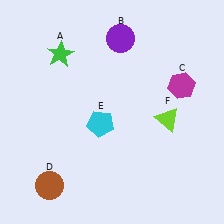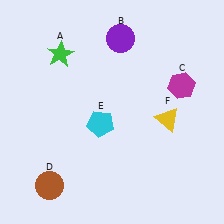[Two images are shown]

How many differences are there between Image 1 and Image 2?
There is 1 difference between the two images.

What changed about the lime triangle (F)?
In Image 1, F is lime. In Image 2, it changed to yellow.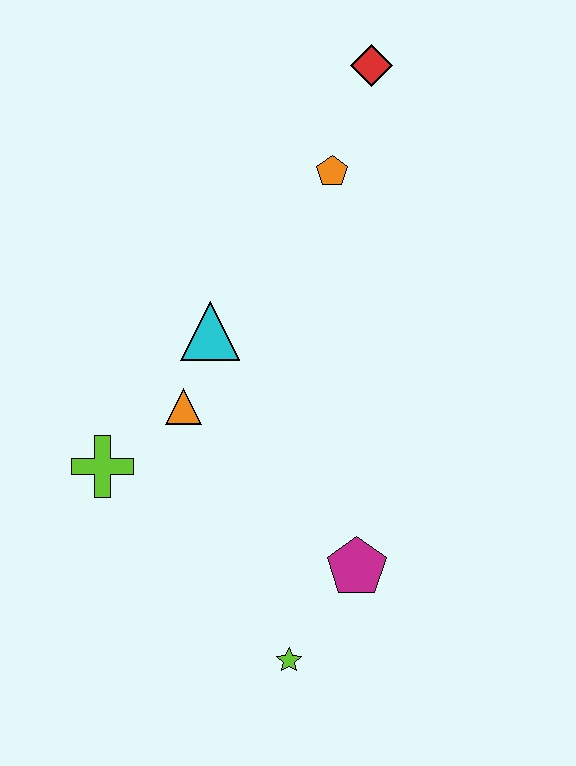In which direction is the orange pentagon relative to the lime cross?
The orange pentagon is above the lime cross.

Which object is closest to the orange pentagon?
The red diamond is closest to the orange pentagon.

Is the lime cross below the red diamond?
Yes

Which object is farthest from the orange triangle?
The red diamond is farthest from the orange triangle.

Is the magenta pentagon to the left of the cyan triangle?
No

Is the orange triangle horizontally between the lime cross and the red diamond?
Yes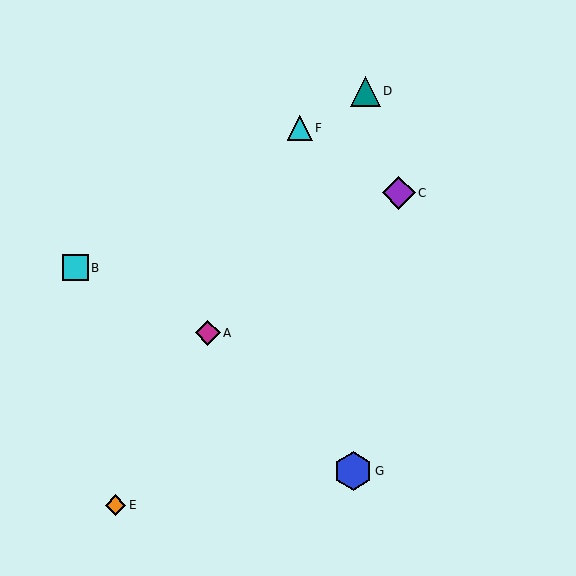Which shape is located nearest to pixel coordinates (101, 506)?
The orange diamond (labeled E) at (116, 505) is nearest to that location.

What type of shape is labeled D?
Shape D is a teal triangle.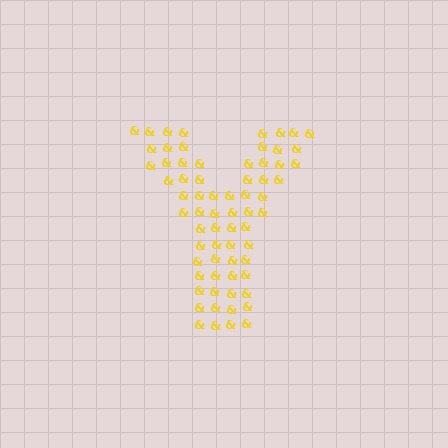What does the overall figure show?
The overall figure shows the letter Y.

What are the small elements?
The small elements are ampersands.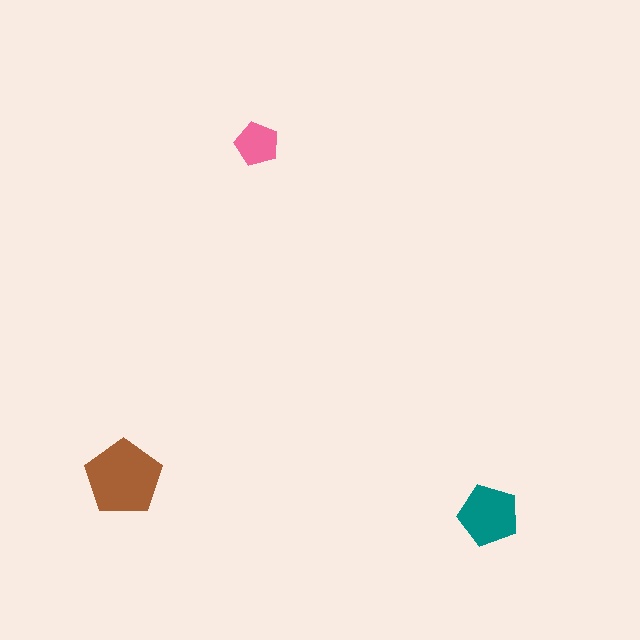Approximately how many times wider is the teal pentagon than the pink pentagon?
About 1.5 times wider.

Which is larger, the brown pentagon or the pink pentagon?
The brown one.